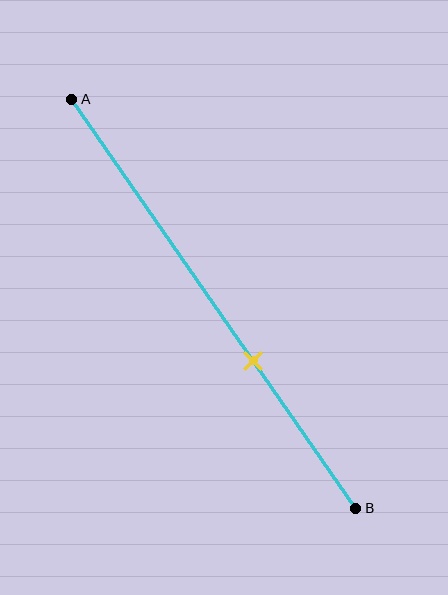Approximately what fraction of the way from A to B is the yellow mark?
The yellow mark is approximately 65% of the way from A to B.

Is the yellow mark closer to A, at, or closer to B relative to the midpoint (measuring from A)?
The yellow mark is closer to point B than the midpoint of segment AB.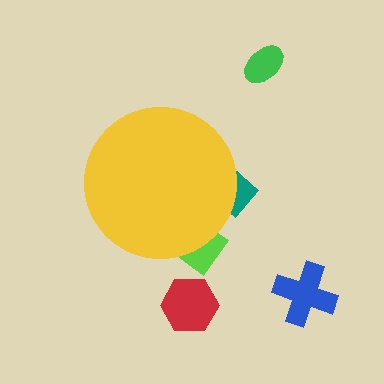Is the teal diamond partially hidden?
Yes, the teal diamond is partially hidden behind the yellow circle.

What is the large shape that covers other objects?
A yellow circle.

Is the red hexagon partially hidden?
No, the red hexagon is fully visible.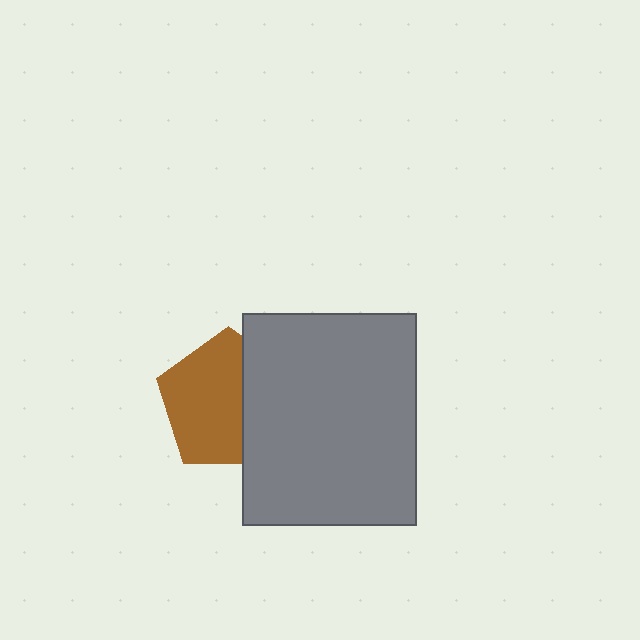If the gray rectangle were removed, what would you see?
You would see the complete brown pentagon.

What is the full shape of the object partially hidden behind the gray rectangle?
The partially hidden object is a brown pentagon.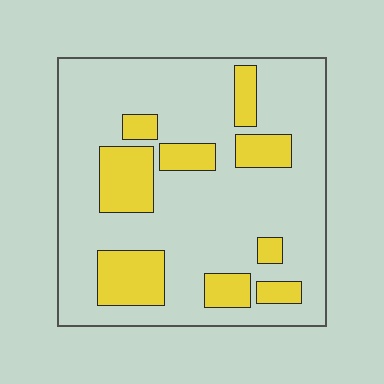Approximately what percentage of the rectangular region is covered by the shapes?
Approximately 25%.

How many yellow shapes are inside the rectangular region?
9.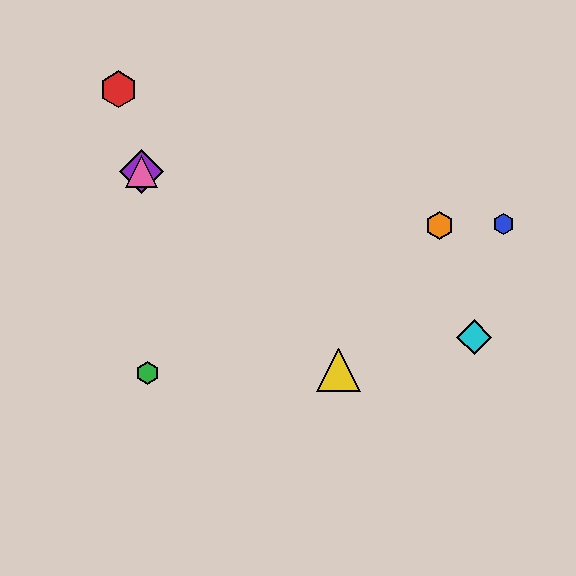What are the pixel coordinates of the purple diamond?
The purple diamond is at (141, 171).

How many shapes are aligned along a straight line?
3 shapes (the yellow triangle, the purple diamond, the pink triangle) are aligned along a straight line.